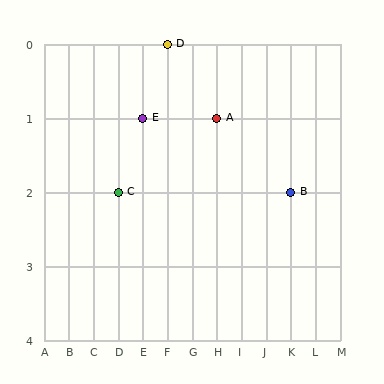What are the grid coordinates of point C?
Point C is at grid coordinates (D, 2).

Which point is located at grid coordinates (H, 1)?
Point A is at (H, 1).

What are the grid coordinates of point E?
Point E is at grid coordinates (E, 1).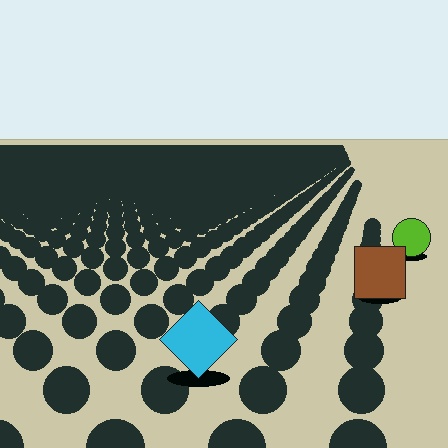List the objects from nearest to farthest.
From nearest to farthest: the cyan diamond, the brown square, the lime circle.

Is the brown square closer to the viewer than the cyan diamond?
No. The cyan diamond is closer — you can tell from the texture gradient: the ground texture is coarser near it.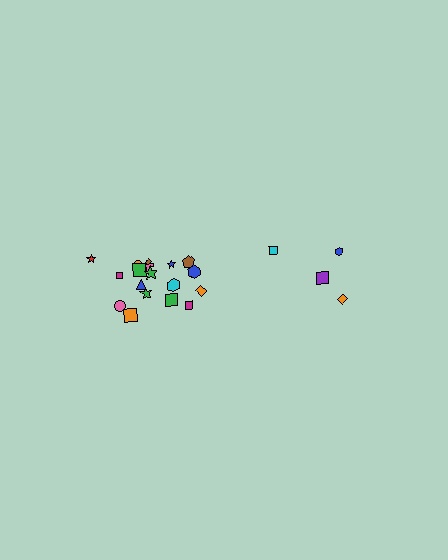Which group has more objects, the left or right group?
The left group.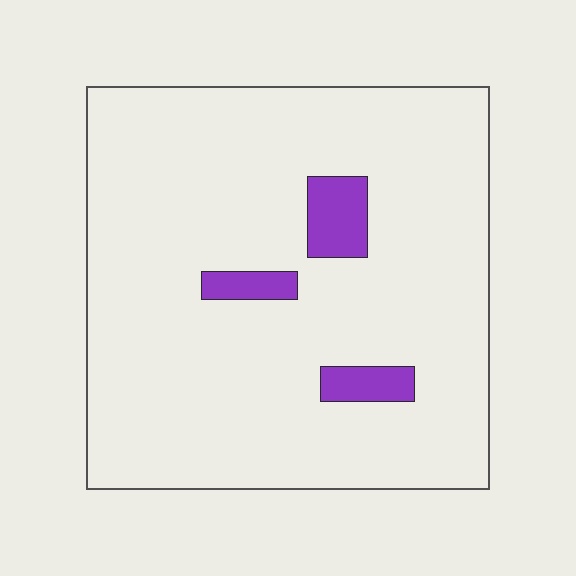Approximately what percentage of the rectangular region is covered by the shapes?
Approximately 5%.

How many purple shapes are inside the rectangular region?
3.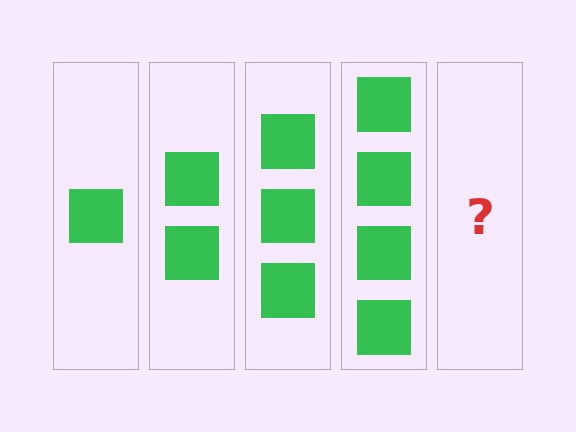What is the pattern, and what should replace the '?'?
The pattern is that each step adds one more square. The '?' should be 5 squares.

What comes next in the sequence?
The next element should be 5 squares.